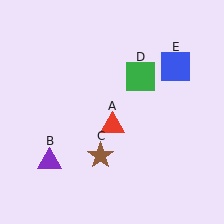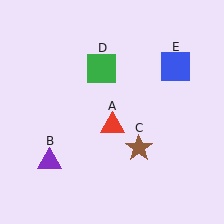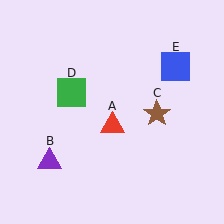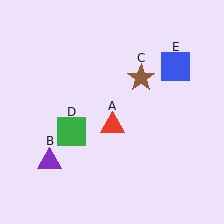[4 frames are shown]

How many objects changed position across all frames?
2 objects changed position: brown star (object C), green square (object D).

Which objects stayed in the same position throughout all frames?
Red triangle (object A) and purple triangle (object B) and blue square (object E) remained stationary.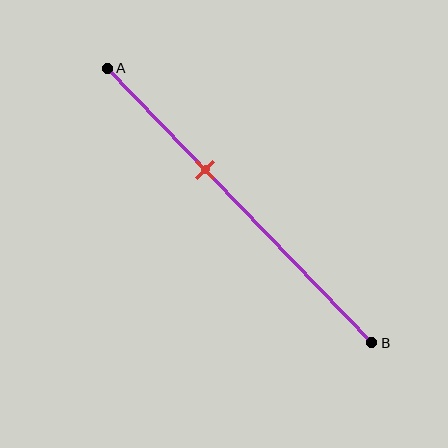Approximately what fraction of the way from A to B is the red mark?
The red mark is approximately 35% of the way from A to B.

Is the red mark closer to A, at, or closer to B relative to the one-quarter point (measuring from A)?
The red mark is closer to point B than the one-quarter point of segment AB.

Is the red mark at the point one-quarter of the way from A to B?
No, the mark is at about 35% from A, not at the 25% one-quarter point.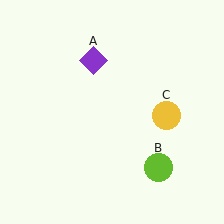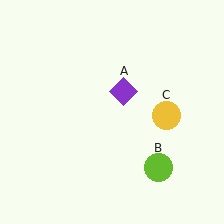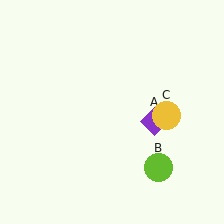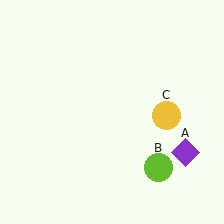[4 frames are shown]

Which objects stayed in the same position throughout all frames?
Lime circle (object B) and yellow circle (object C) remained stationary.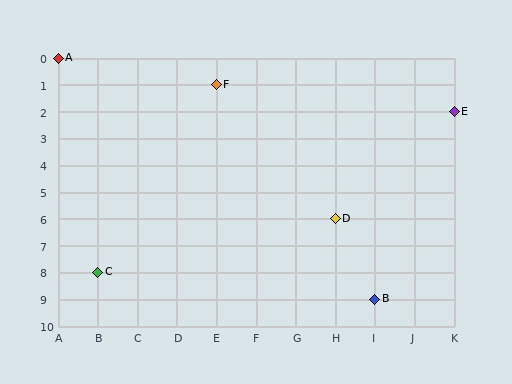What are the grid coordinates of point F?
Point F is at grid coordinates (E, 1).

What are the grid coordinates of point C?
Point C is at grid coordinates (B, 8).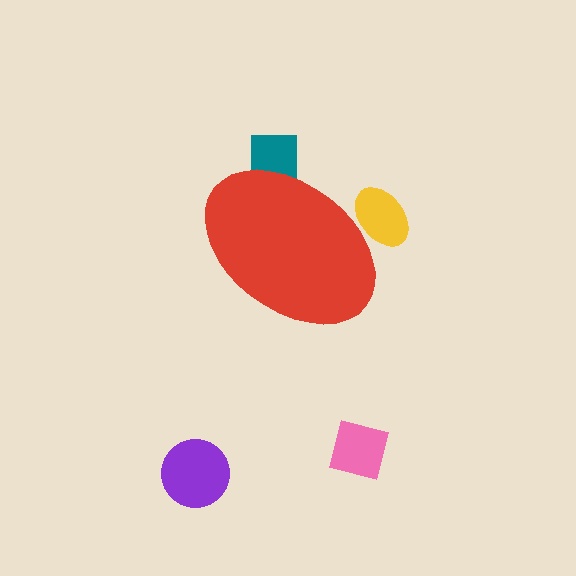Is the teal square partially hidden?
Yes, the teal square is partially hidden behind the red ellipse.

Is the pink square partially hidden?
No, the pink square is fully visible.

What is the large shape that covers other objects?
A red ellipse.